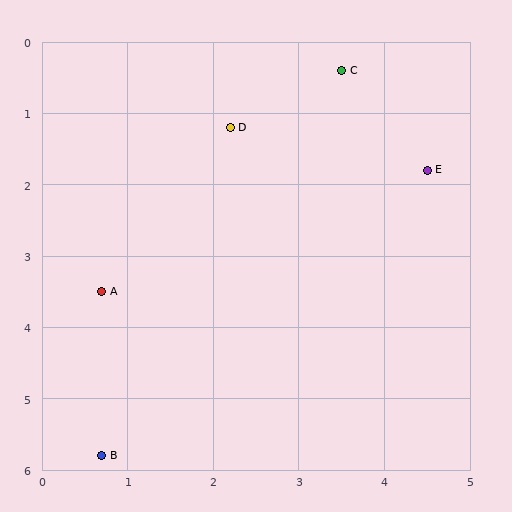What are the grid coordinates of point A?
Point A is at approximately (0.7, 3.5).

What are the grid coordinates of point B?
Point B is at approximately (0.7, 5.8).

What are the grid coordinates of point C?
Point C is at approximately (3.5, 0.4).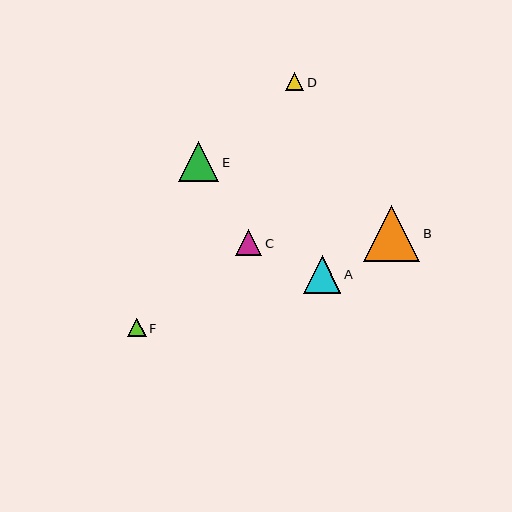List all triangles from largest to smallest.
From largest to smallest: B, E, A, C, F, D.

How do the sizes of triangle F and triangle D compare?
Triangle F and triangle D are approximately the same size.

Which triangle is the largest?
Triangle B is the largest with a size of approximately 56 pixels.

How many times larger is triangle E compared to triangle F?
Triangle E is approximately 2.2 times the size of triangle F.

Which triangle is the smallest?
Triangle D is the smallest with a size of approximately 18 pixels.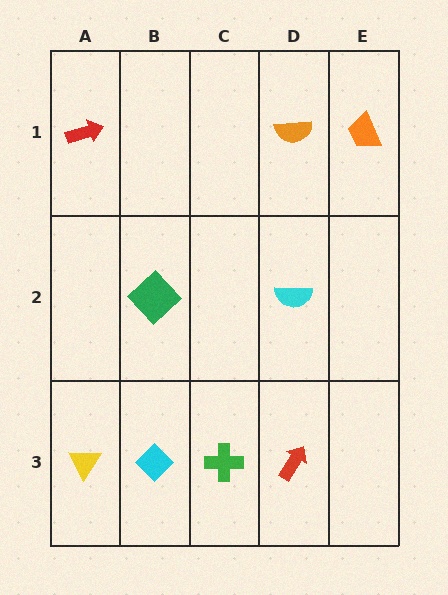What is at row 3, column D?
A red arrow.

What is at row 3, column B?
A cyan diamond.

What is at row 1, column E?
An orange trapezoid.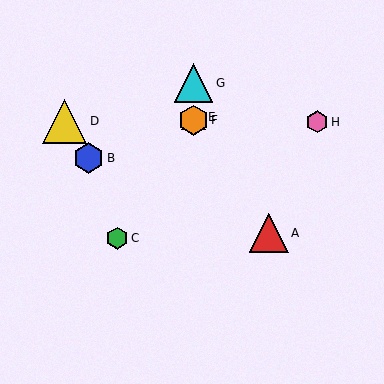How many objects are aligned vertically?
3 objects (E, F, G) are aligned vertically.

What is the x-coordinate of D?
Object D is at x≈65.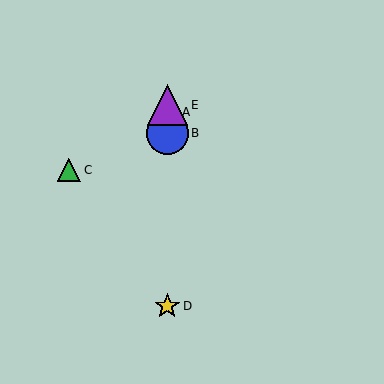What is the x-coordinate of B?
Object B is at x≈167.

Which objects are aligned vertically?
Objects A, B, D, E are aligned vertically.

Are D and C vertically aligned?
No, D is at x≈167 and C is at x≈69.